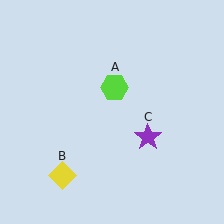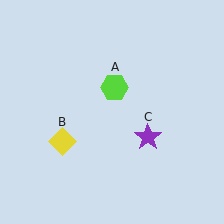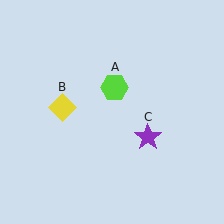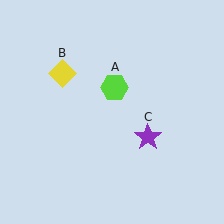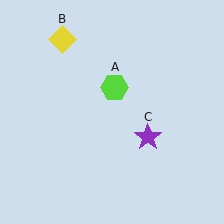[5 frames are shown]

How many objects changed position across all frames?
1 object changed position: yellow diamond (object B).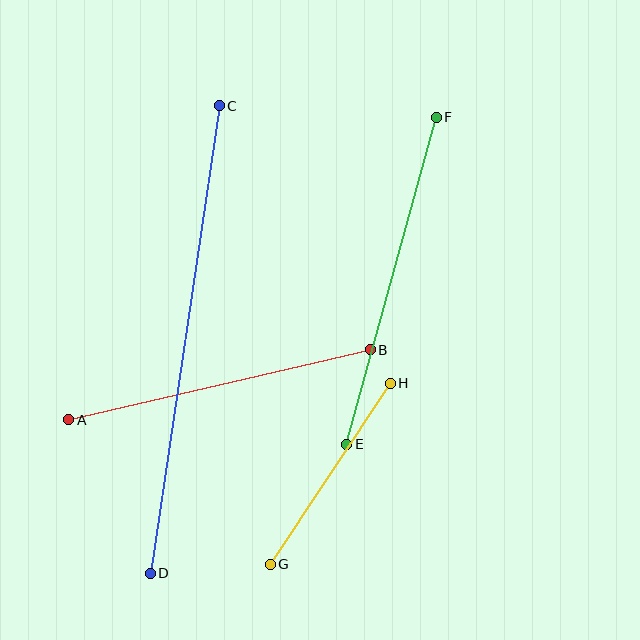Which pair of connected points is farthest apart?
Points C and D are farthest apart.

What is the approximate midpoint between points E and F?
The midpoint is at approximately (391, 281) pixels.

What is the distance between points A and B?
The distance is approximately 310 pixels.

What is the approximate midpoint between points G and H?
The midpoint is at approximately (330, 474) pixels.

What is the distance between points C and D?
The distance is approximately 473 pixels.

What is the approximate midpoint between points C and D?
The midpoint is at approximately (185, 340) pixels.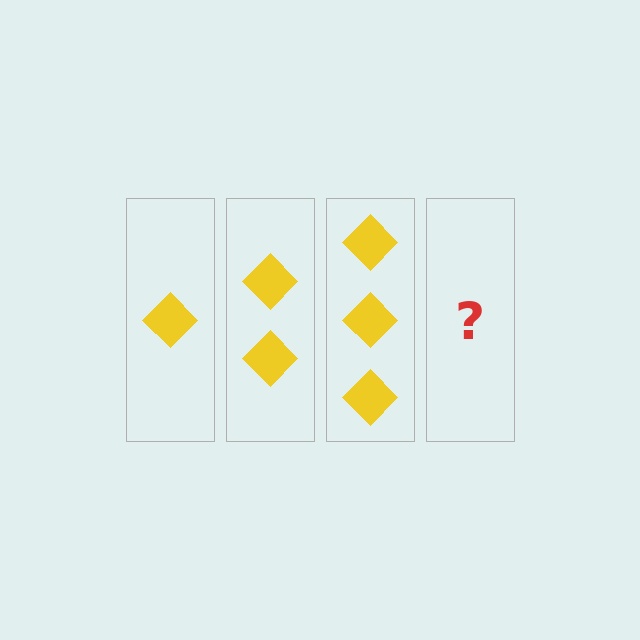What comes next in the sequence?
The next element should be 4 diamonds.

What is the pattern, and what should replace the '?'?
The pattern is that each step adds one more diamond. The '?' should be 4 diamonds.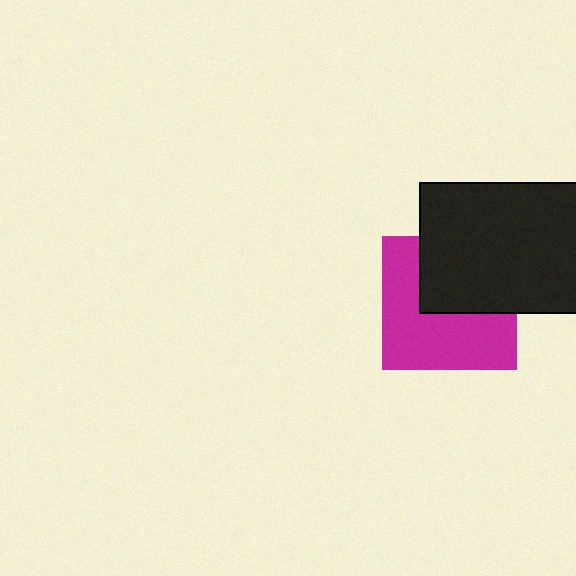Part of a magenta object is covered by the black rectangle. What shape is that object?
It is a square.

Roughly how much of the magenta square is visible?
About half of it is visible (roughly 58%).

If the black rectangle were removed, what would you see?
You would see the complete magenta square.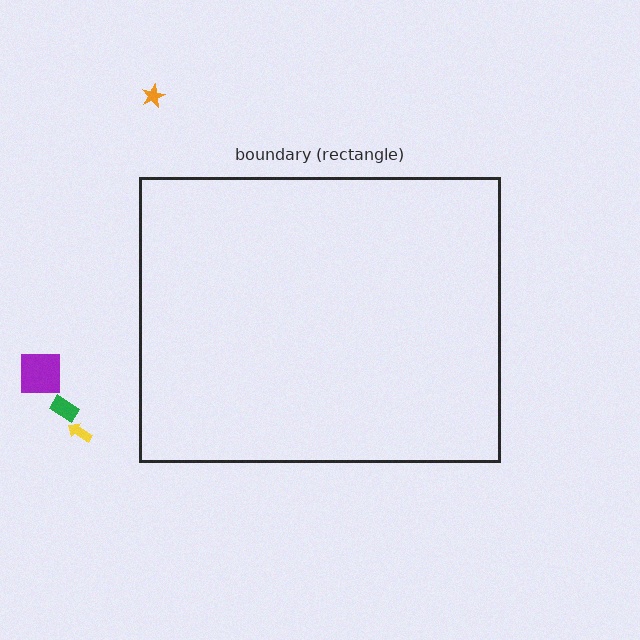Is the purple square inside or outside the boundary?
Outside.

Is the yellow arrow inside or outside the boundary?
Outside.